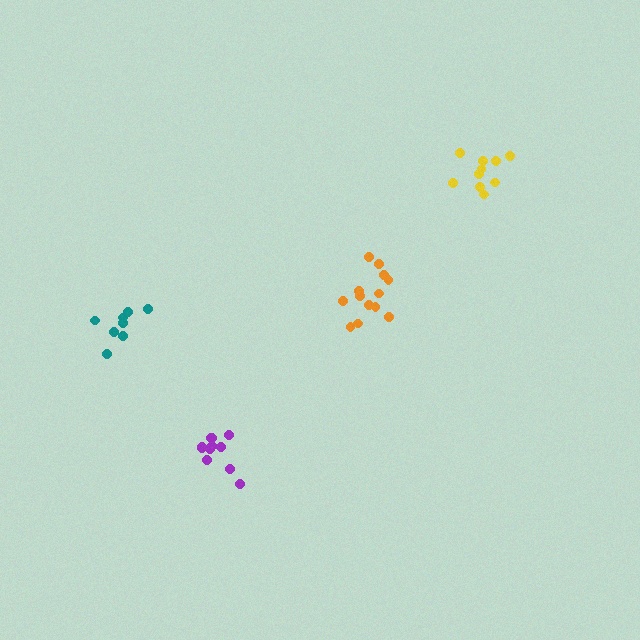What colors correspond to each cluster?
The clusters are colored: teal, yellow, purple, orange.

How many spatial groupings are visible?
There are 4 spatial groupings.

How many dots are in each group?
Group 1: 8 dots, Group 2: 10 dots, Group 3: 11 dots, Group 4: 13 dots (42 total).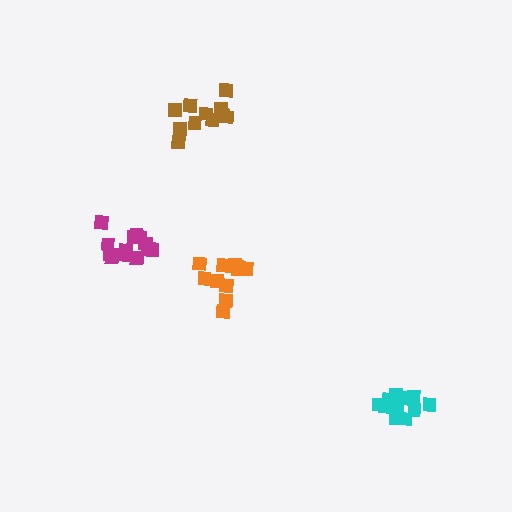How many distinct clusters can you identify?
There are 4 distinct clusters.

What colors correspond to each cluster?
The clusters are colored: magenta, cyan, orange, brown.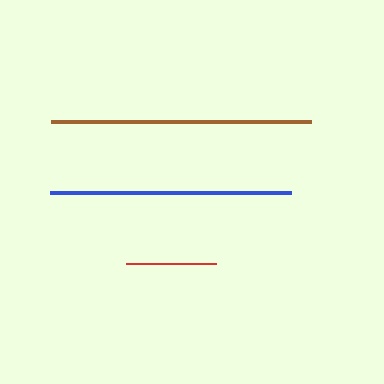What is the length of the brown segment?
The brown segment is approximately 260 pixels long.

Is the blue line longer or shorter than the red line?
The blue line is longer than the red line.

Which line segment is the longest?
The brown line is the longest at approximately 260 pixels.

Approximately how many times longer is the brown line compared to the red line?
The brown line is approximately 2.9 times the length of the red line.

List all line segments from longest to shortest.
From longest to shortest: brown, blue, red.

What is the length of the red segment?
The red segment is approximately 89 pixels long.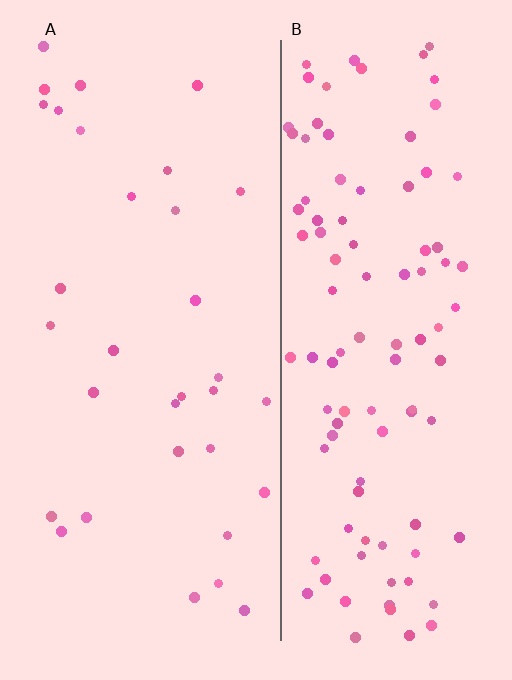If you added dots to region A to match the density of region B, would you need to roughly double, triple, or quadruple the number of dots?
Approximately triple.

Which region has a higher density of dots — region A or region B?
B (the right).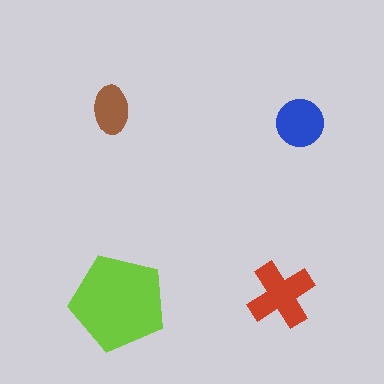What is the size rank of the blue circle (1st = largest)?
3rd.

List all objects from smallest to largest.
The brown ellipse, the blue circle, the red cross, the lime pentagon.